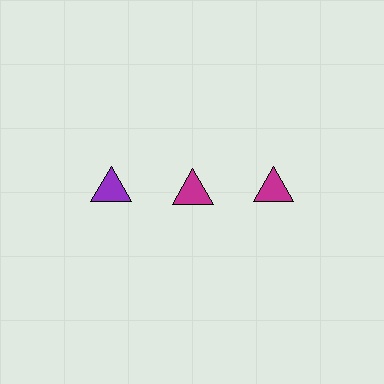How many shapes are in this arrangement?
There are 3 shapes arranged in a grid pattern.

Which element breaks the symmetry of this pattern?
The purple triangle in the top row, leftmost column breaks the symmetry. All other shapes are magenta triangles.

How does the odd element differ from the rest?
It has a different color: purple instead of magenta.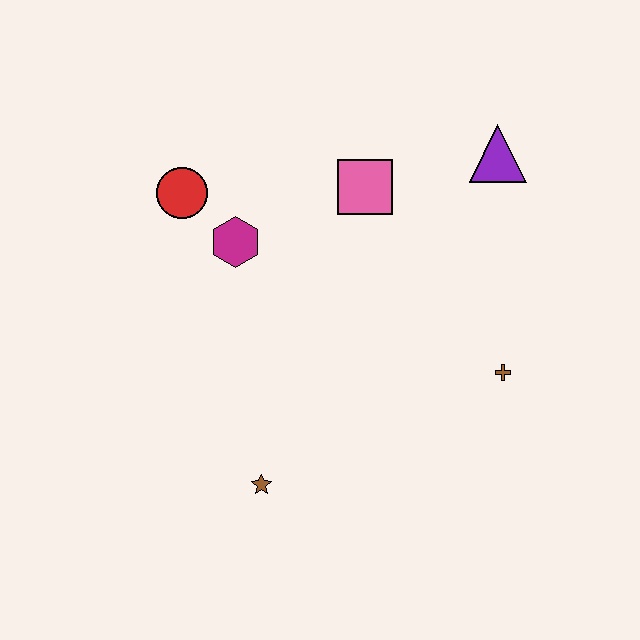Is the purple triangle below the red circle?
No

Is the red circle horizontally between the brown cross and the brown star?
No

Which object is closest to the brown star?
The magenta hexagon is closest to the brown star.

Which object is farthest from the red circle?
The brown cross is farthest from the red circle.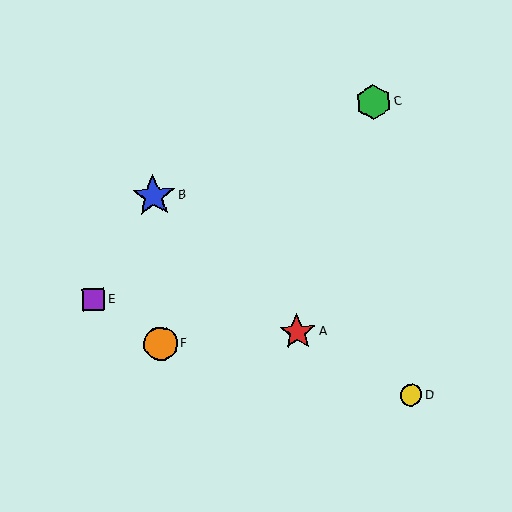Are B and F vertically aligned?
Yes, both are at x≈153.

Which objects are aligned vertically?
Objects B, F are aligned vertically.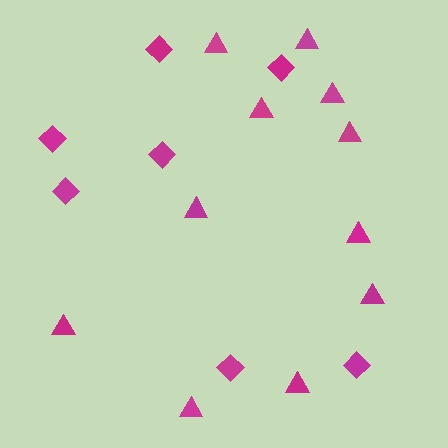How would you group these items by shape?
There are 2 groups: one group of triangles (11) and one group of diamonds (7).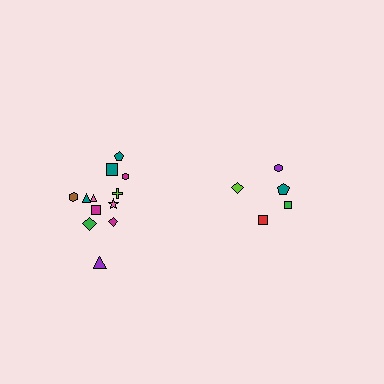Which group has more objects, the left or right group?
The left group.